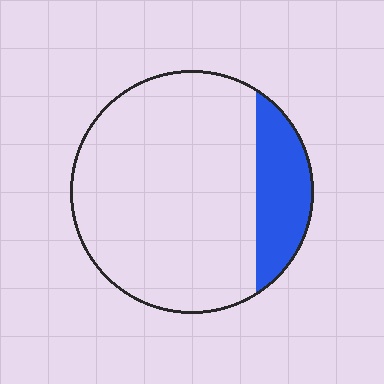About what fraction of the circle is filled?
About one sixth (1/6).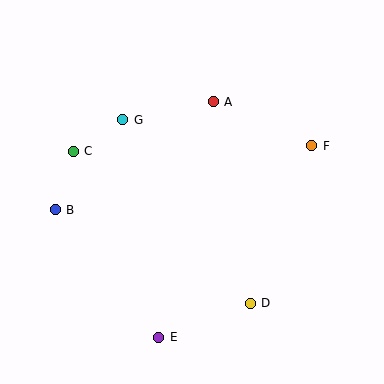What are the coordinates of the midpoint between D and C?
The midpoint between D and C is at (162, 227).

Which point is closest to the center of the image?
Point A at (213, 102) is closest to the center.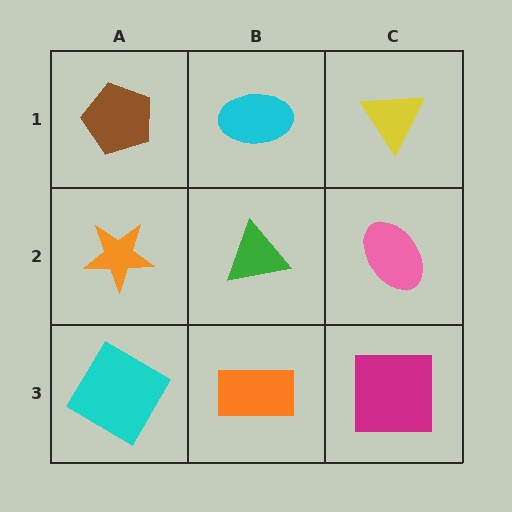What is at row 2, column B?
A green triangle.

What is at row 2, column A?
An orange star.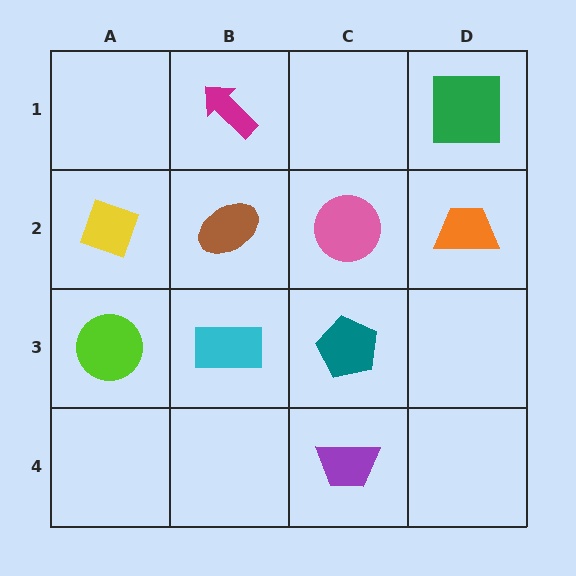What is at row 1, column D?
A green square.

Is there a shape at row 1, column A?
No, that cell is empty.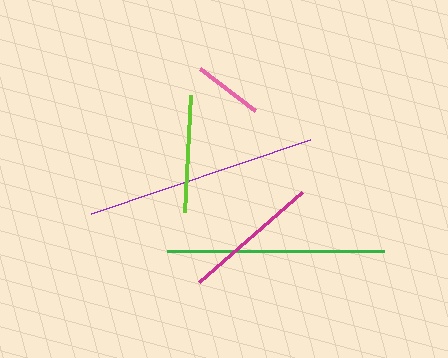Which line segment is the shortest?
The pink line is the shortest at approximately 70 pixels.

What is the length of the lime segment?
The lime segment is approximately 117 pixels long.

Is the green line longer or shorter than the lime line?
The green line is longer than the lime line.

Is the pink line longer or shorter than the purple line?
The purple line is longer than the pink line.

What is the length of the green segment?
The green segment is approximately 216 pixels long.